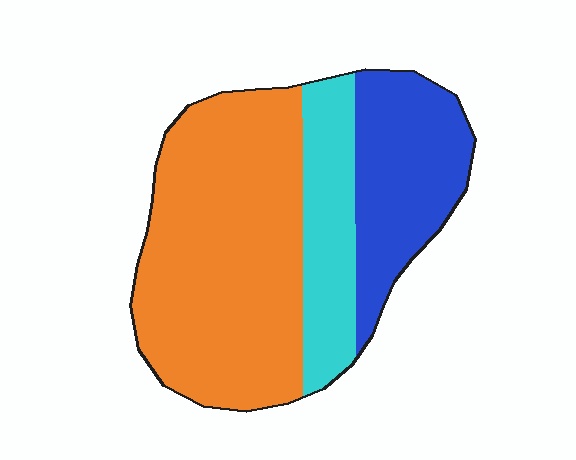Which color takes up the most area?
Orange, at roughly 55%.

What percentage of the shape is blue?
Blue takes up about one quarter (1/4) of the shape.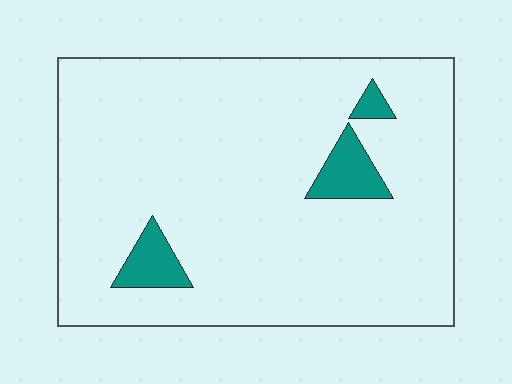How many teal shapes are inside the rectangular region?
3.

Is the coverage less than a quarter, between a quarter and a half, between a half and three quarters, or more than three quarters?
Less than a quarter.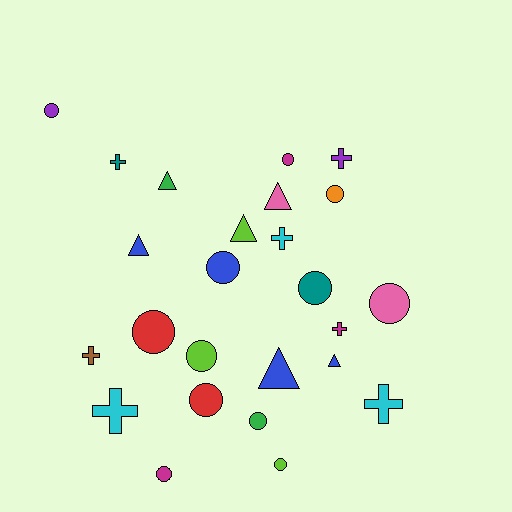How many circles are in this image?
There are 12 circles.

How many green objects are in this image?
There are 2 green objects.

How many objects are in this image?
There are 25 objects.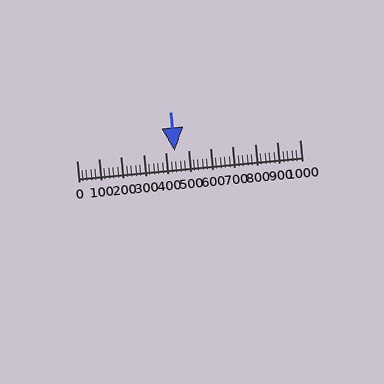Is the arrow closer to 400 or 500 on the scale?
The arrow is closer to 400.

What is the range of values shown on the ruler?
The ruler shows values from 0 to 1000.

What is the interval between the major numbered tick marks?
The major tick marks are spaced 100 units apart.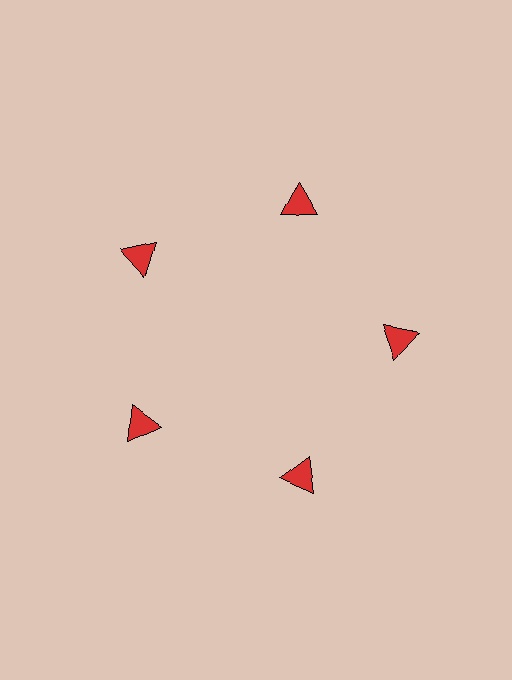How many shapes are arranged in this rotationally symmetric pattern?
There are 5 shapes, arranged in 5 groups of 1.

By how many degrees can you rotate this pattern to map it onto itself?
The pattern maps onto itself every 72 degrees of rotation.